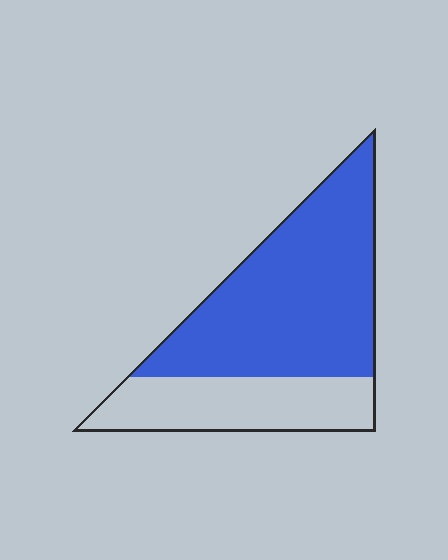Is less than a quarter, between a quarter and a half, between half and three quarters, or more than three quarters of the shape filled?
Between half and three quarters.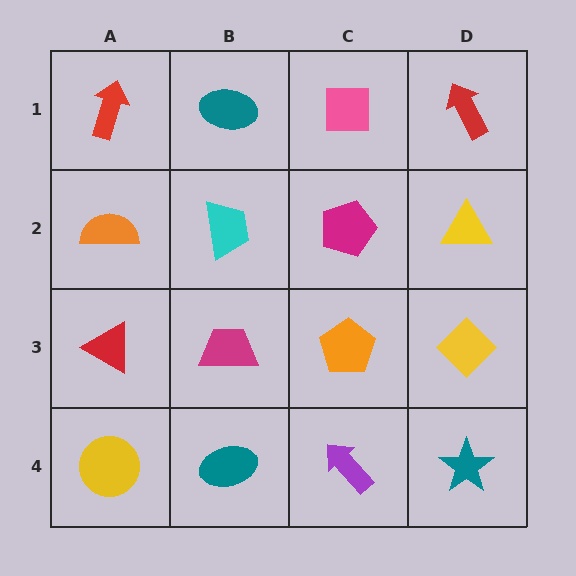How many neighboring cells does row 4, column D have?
2.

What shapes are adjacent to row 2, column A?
A red arrow (row 1, column A), a red triangle (row 3, column A), a cyan trapezoid (row 2, column B).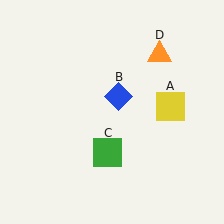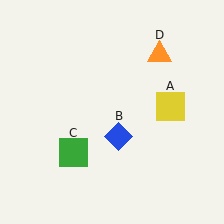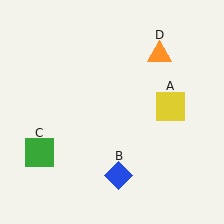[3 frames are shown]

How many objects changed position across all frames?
2 objects changed position: blue diamond (object B), green square (object C).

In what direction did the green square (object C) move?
The green square (object C) moved left.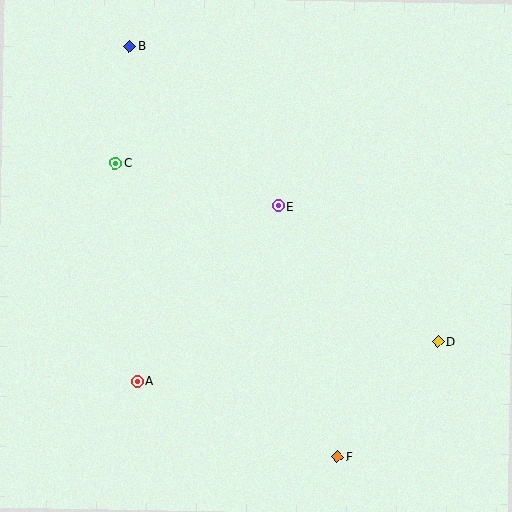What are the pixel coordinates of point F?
Point F is at (337, 457).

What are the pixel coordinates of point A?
Point A is at (137, 381).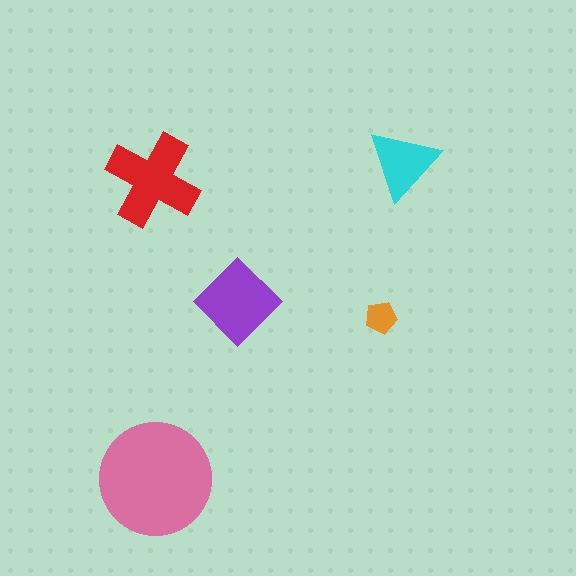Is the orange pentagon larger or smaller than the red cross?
Smaller.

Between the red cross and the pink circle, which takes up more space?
The pink circle.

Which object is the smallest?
The orange pentagon.